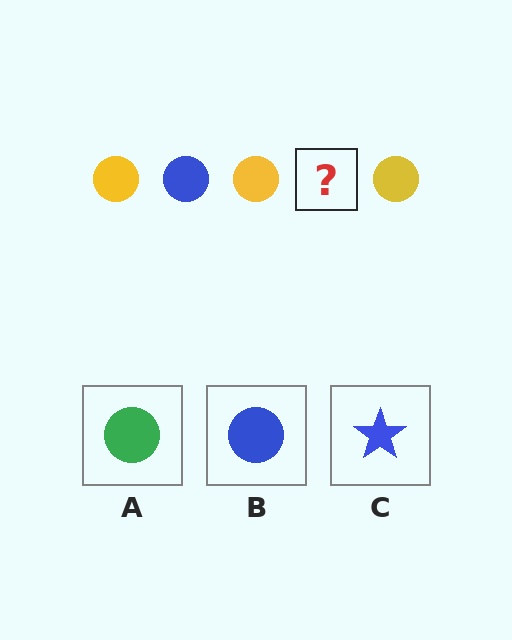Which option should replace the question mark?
Option B.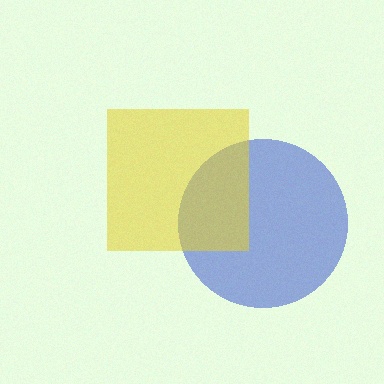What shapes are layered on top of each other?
The layered shapes are: a blue circle, a yellow square.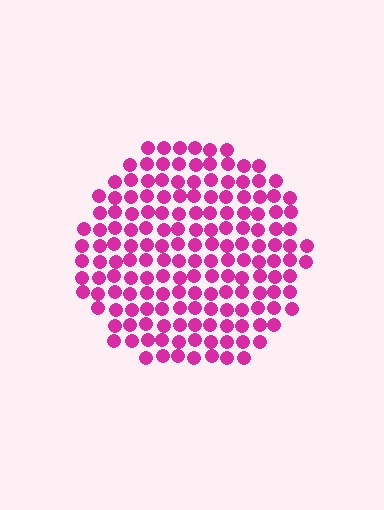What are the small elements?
The small elements are circles.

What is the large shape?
The large shape is a circle.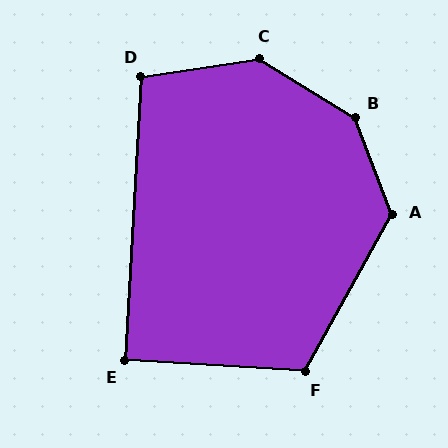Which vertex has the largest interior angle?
B, at approximately 143 degrees.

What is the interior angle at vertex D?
Approximately 102 degrees (obtuse).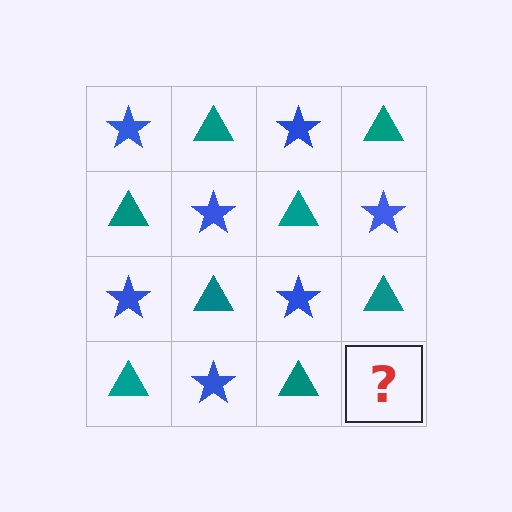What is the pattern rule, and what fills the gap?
The rule is that it alternates blue star and teal triangle in a checkerboard pattern. The gap should be filled with a blue star.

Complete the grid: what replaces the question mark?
The question mark should be replaced with a blue star.